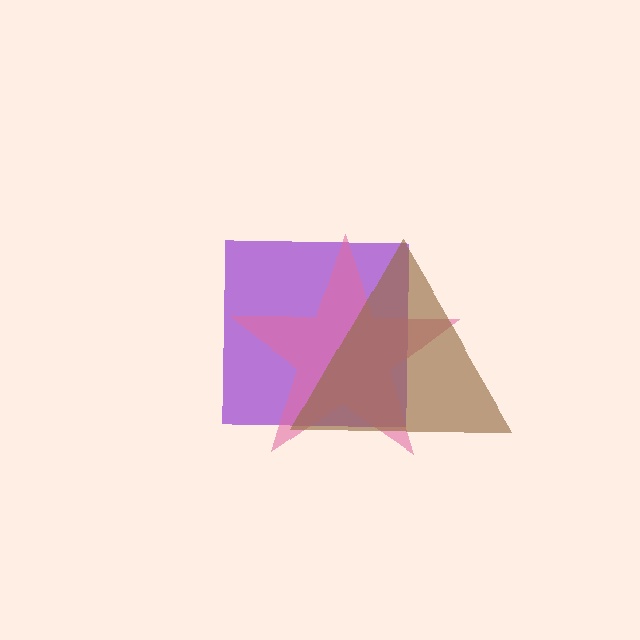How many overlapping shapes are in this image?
There are 3 overlapping shapes in the image.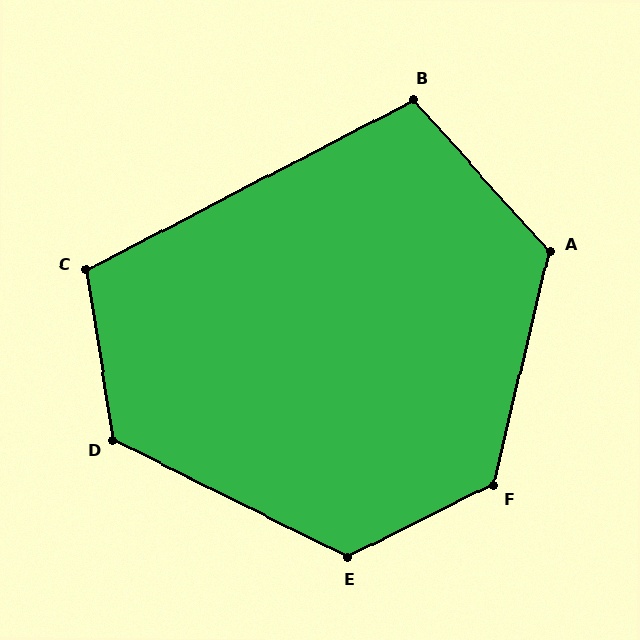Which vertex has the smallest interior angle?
B, at approximately 104 degrees.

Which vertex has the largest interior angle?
F, at approximately 130 degrees.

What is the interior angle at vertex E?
Approximately 127 degrees (obtuse).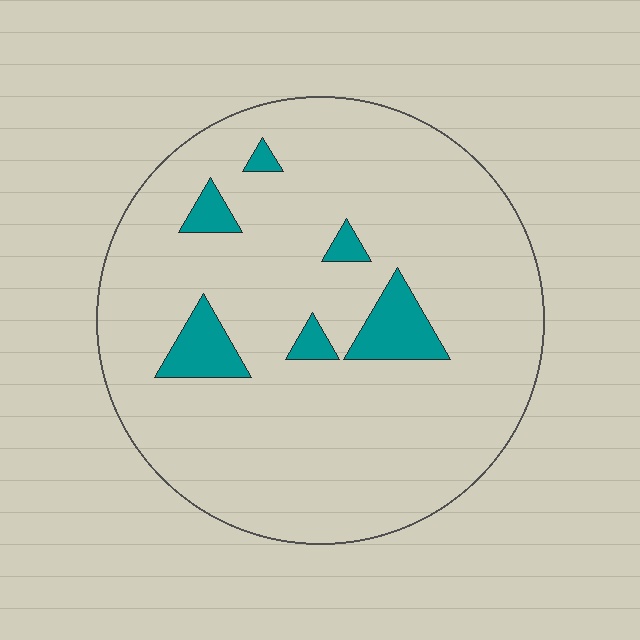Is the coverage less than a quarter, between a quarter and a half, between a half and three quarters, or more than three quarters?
Less than a quarter.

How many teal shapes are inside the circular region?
6.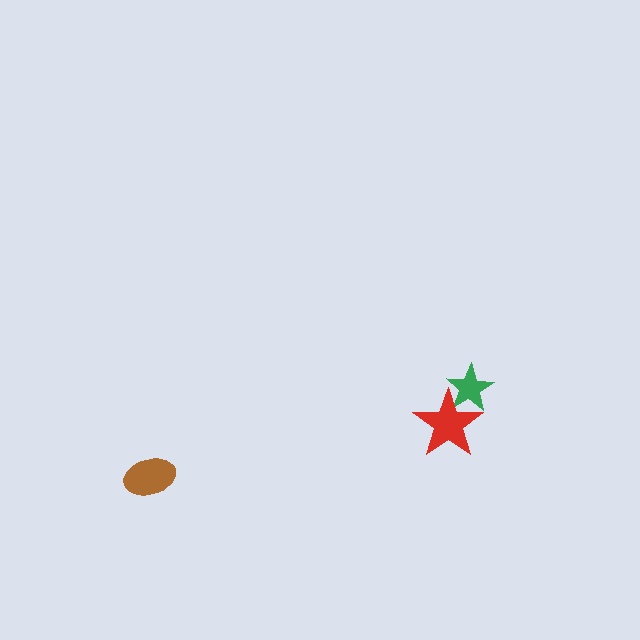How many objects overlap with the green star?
1 object overlaps with the green star.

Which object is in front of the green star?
The red star is in front of the green star.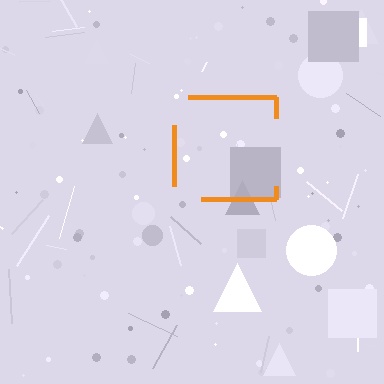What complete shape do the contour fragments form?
The contour fragments form a square.